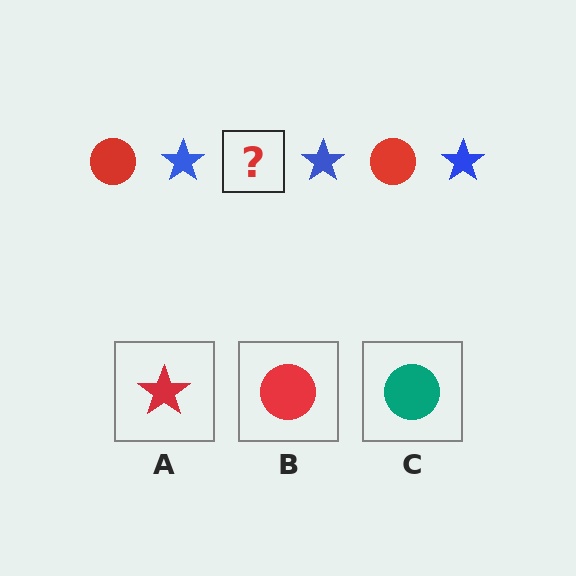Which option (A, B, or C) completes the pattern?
B.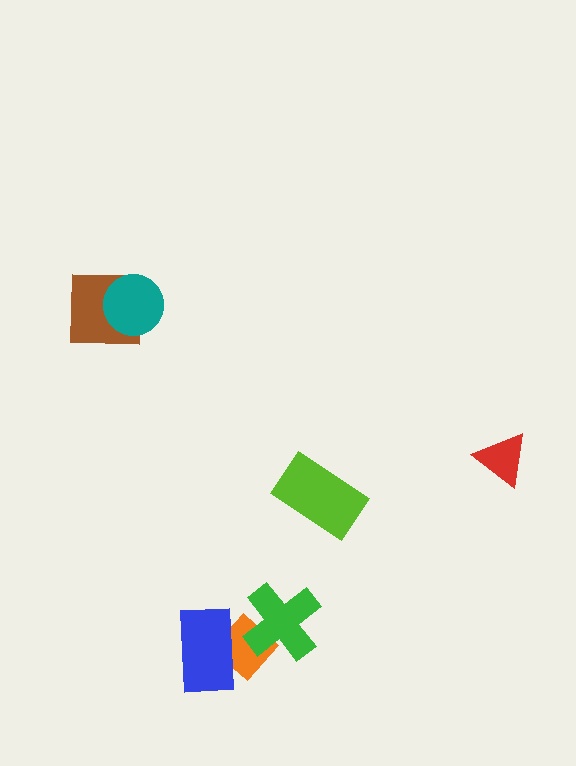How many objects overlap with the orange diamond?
2 objects overlap with the orange diamond.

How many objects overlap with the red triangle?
0 objects overlap with the red triangle.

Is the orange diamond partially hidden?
Yes, it is partially covered by another shape.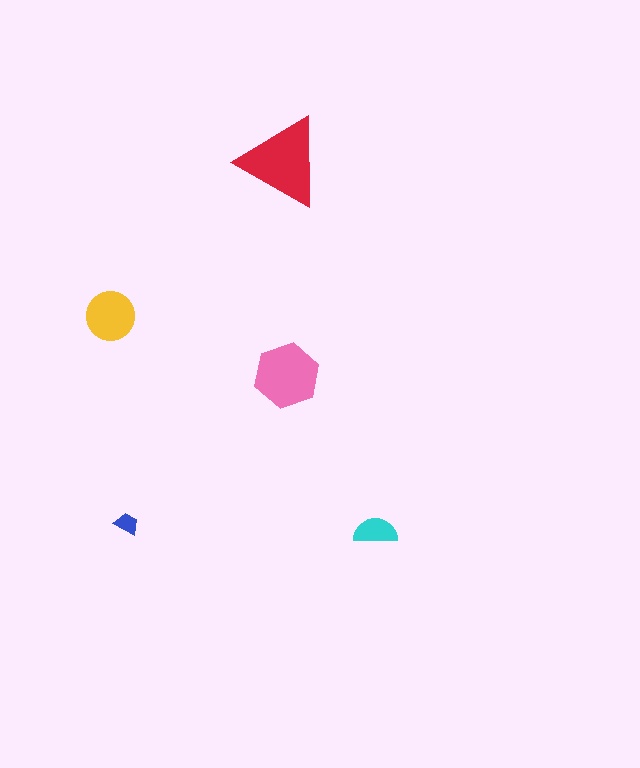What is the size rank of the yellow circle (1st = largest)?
3rd.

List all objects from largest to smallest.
The red triangle, the pink hexagon, the yellow circle, the cyan semicircle, the blue trapezoid.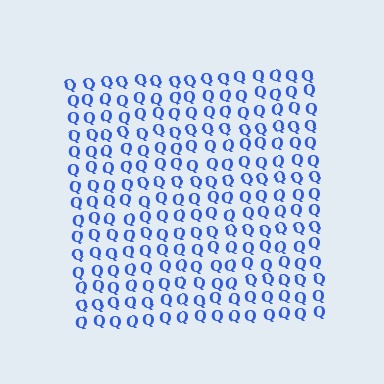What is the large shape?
The large shape is a square.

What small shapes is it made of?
It is made of small letter Q's.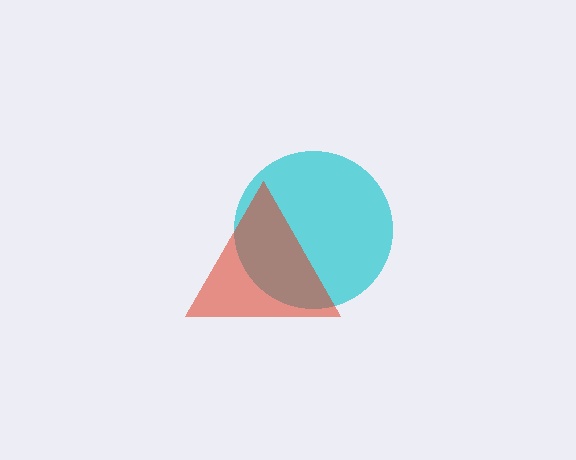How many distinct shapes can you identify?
There are 2 distinct shapes: a cyan circle, a red triangle.